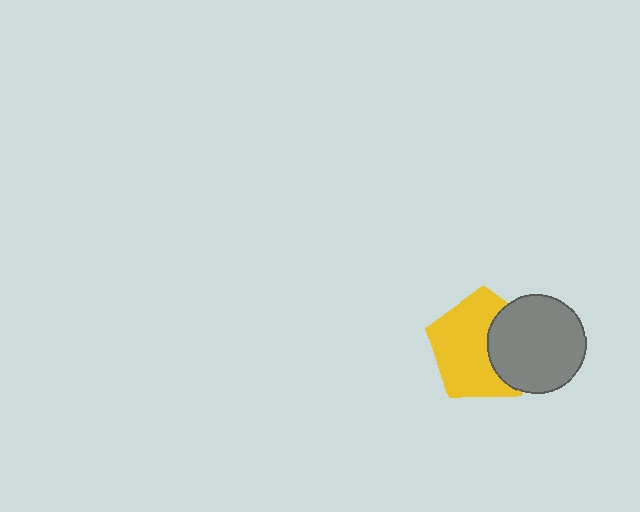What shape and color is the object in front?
The object in front is a gray circle.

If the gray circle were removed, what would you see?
You would see the complete yellow pentagon.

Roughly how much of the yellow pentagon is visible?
About half of it is visible (roughly 65%).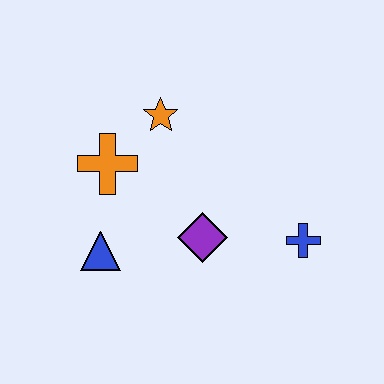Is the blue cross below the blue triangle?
No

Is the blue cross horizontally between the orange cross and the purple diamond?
No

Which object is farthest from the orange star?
The blue cross is farthest from the orange star.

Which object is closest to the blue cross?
The purple diamond is closest to the blue cross.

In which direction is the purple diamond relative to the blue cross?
The purple diamond is to the left of the blue cross.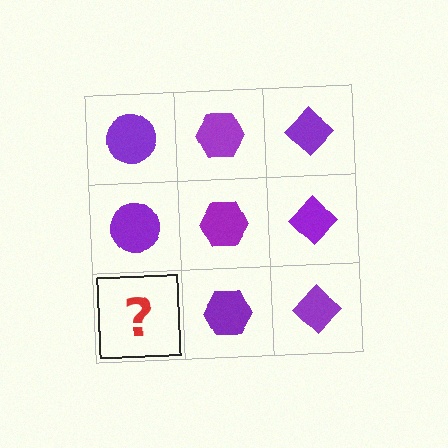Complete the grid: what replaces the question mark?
The question mark should be replaced with a purple circle.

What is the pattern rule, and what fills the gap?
The rule is that each column has a consistent shape. The gap should be filled with a purple circle.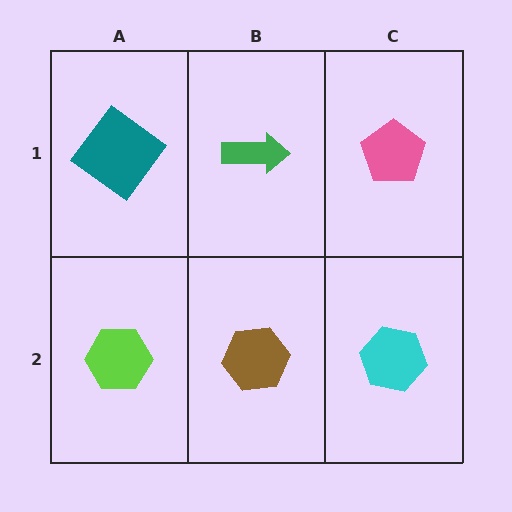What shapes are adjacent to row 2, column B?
A green arrow (row 1, column B), a lime hexagon (row 2, column A), a cyan hexagon (row 2, column C).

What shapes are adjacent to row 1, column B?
A brown hexagon (row 2, column B), a teal diamond (row 1, column A), a pink pentagon (row 1, column C).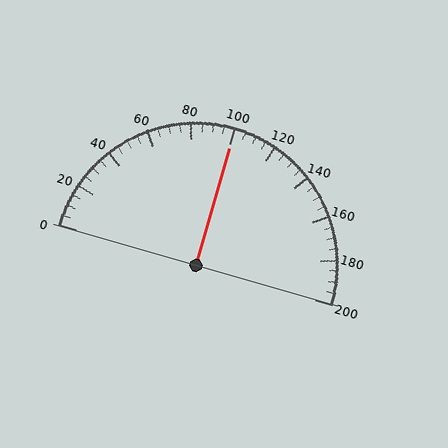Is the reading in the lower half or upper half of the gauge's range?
The reading is in the upper half of the range (0 to 200).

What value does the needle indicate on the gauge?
The needle indicates approximately 100.